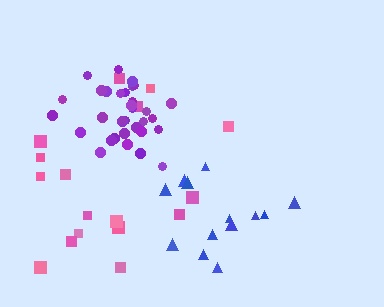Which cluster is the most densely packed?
Purple.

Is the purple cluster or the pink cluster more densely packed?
Purple.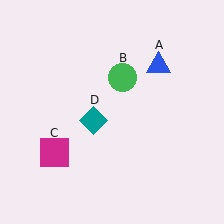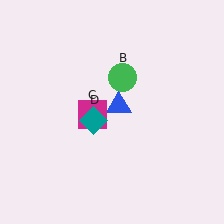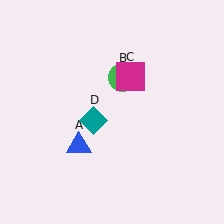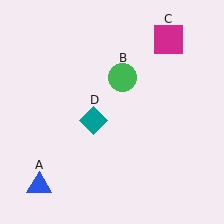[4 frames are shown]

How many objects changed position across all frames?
2 objects changed position: blue triangle (object A), magenta square (object C).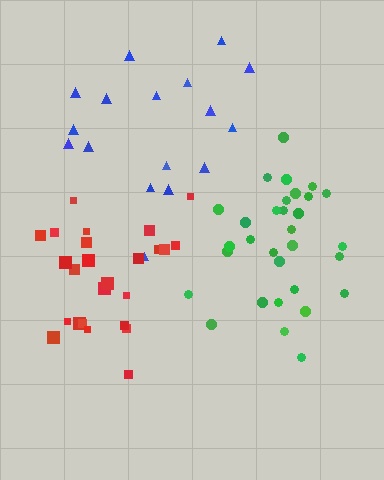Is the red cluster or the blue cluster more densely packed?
Red.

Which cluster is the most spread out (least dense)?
Blue.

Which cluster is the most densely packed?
Green.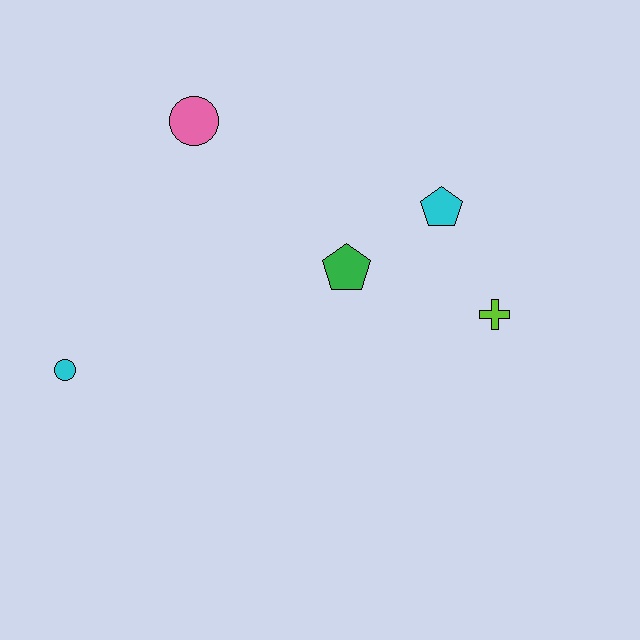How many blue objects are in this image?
There are no blue objects.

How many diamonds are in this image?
There are no diamonds.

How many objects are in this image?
There are 5 objects.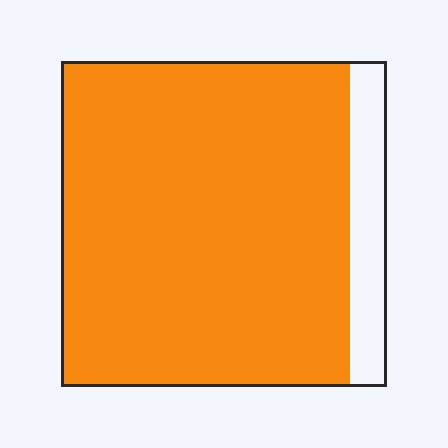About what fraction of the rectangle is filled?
About seven eighths (7/8).